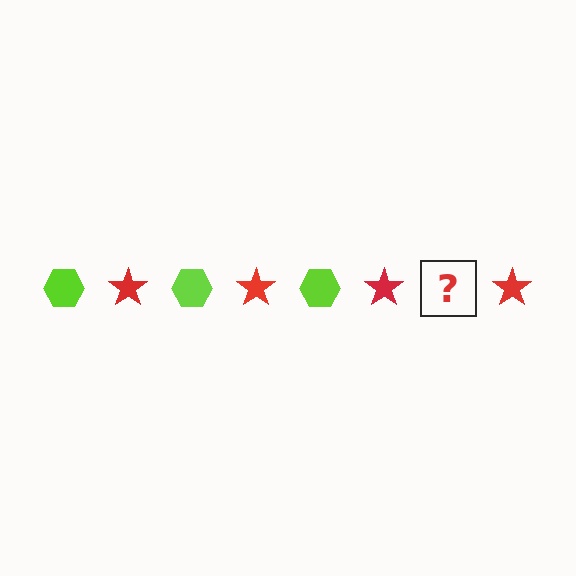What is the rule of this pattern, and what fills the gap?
The rule is that the pattern alternates between lime hexagon and red star. The gap should be filled with a lime hexagon.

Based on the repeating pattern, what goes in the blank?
The blank should be a lime hexagon.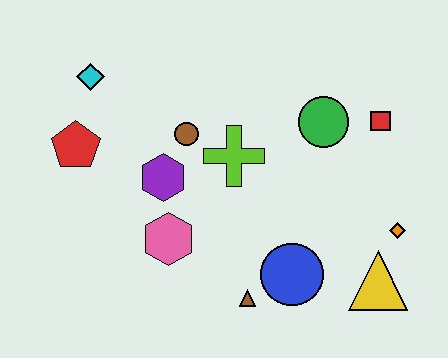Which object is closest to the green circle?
The red square is closest to the green circle.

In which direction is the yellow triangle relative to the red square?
The yellow triangle is below the red square.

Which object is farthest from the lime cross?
The yellow triangle is farthest from the lime cross.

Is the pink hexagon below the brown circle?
Yes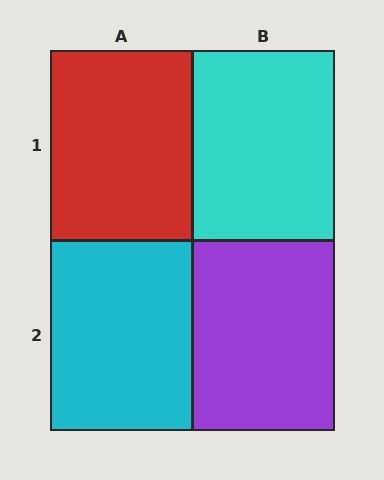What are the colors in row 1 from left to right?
Red, cyan.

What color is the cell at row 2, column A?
Cyan.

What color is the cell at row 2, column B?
Purple.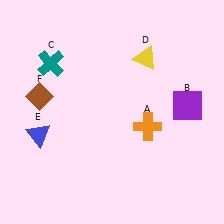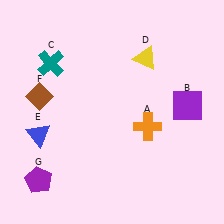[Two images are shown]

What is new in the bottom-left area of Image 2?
A purple pentagon (G) was added in the bottom-left area of Image 2.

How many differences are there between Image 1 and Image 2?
There is 1 difference between the two images.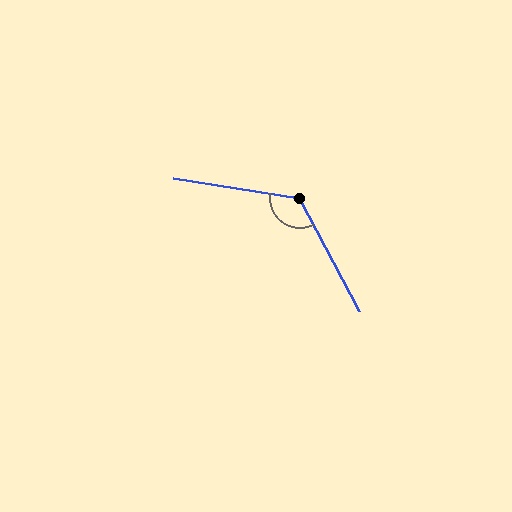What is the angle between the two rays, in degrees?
Approximately 126 degrees.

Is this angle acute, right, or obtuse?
It is obtuse.